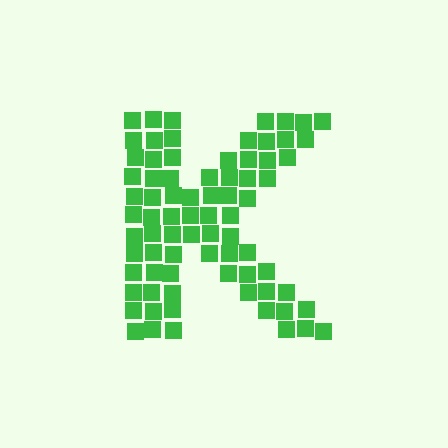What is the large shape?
The large shape is the letter K.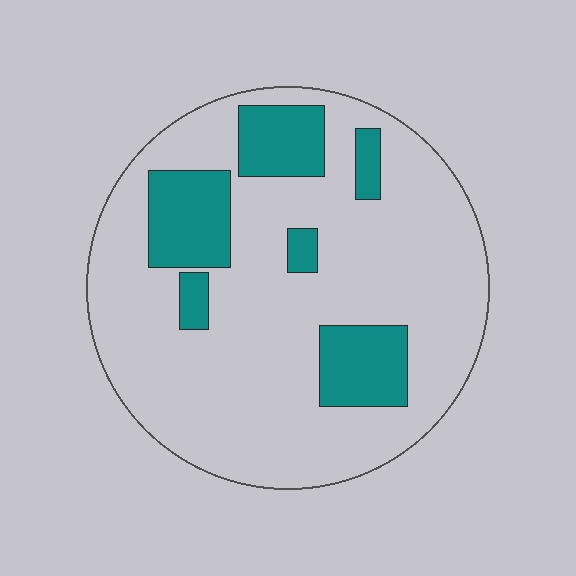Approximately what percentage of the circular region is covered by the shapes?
Approximately 20%.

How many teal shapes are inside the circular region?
6.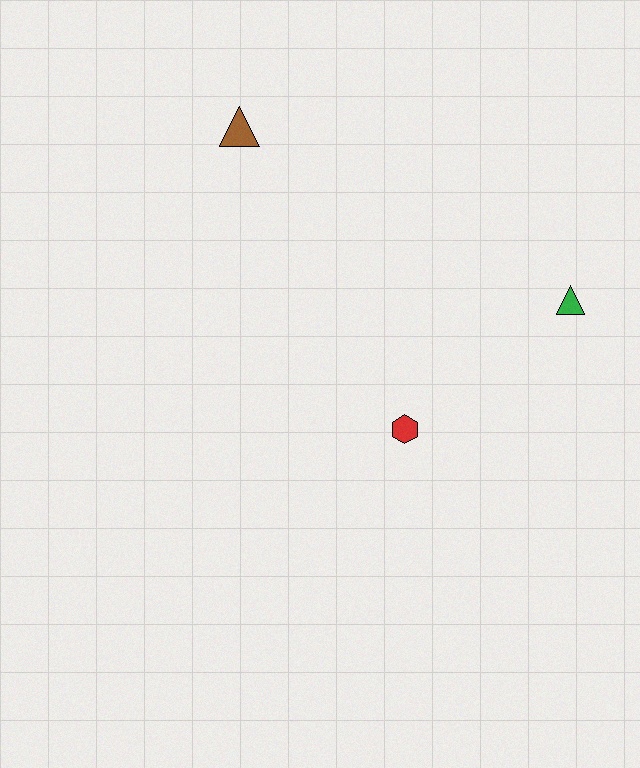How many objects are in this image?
There are 3 objects.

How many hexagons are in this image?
There is 1 hexagon.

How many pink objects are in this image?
There are no pink objects.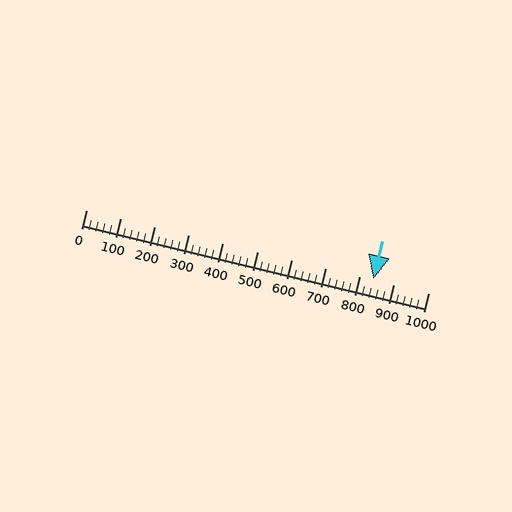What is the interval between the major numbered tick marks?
The major tick marks are spaced 100 units apart.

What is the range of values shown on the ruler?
The ruler shows values from 0 to 1000.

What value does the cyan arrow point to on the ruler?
The cyan arrow points to approximately 840.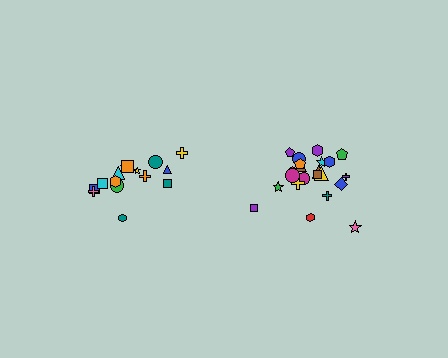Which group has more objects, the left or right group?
The right group.